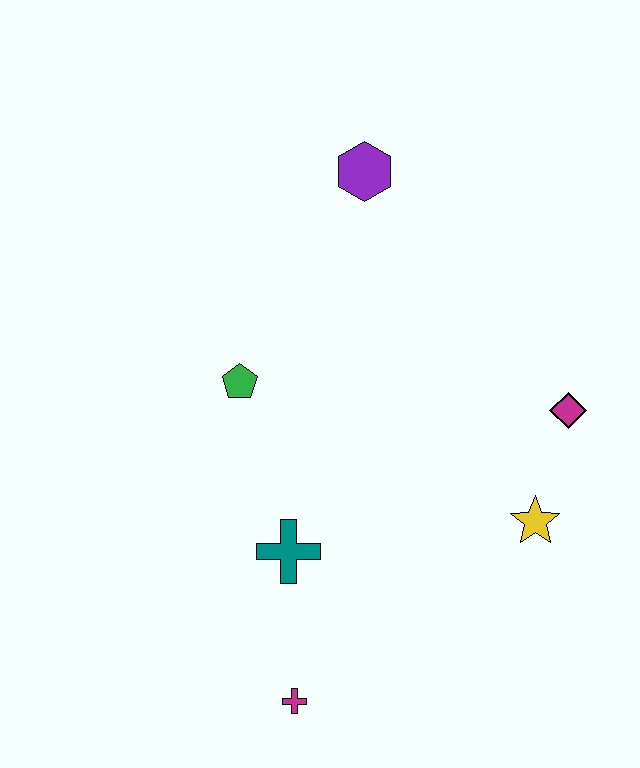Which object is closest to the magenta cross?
The teal cross is closest to the magenta cross.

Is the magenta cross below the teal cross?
Yes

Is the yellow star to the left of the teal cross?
No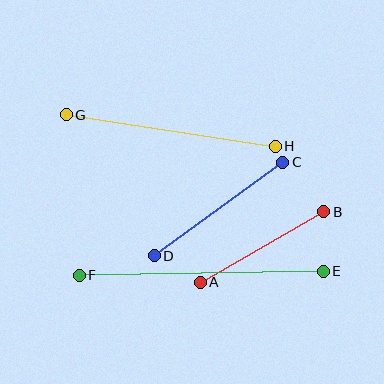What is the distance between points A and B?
The distance is approximately 142 pixels.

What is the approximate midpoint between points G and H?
The midpoint is at approximately (171, 130) pixels.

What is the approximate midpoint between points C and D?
The midpoint is at approximately (218, 209) pixels.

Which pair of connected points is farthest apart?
Points E and F are farthest apart.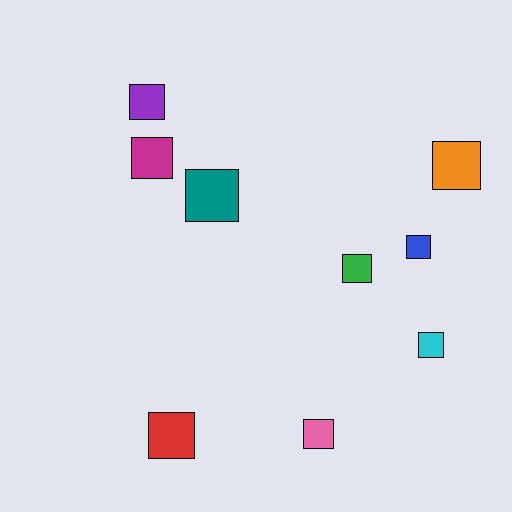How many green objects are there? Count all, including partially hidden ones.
There is 1 green object.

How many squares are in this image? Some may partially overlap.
There are 9 squares.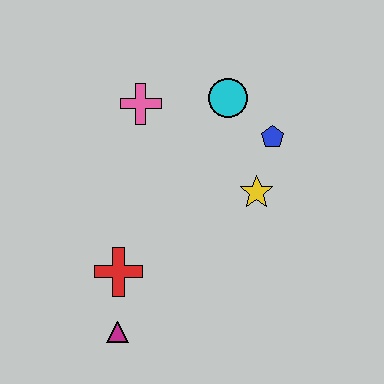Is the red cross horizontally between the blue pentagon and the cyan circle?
No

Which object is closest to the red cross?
The magenta triangle is closest to the red cross.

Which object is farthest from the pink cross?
The magenta triangle is farthest from the pink cross.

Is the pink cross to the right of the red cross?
Yes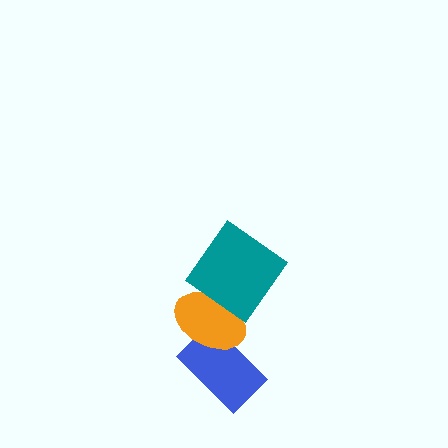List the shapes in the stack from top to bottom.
From top to bottom: the teal diamond, the orange ellipse, the blue rectangle.